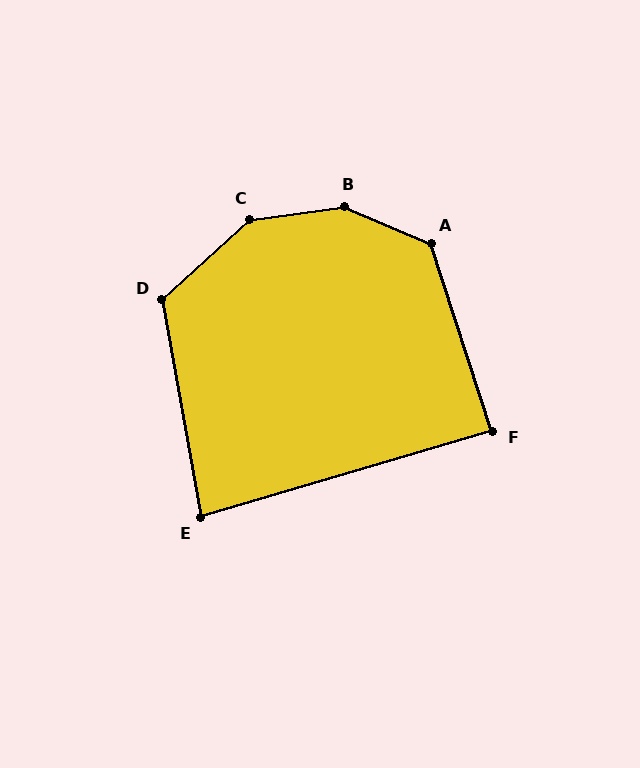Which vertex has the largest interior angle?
B, at approximately 149 degrees.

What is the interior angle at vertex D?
Approximately 122 degrees (obtuse).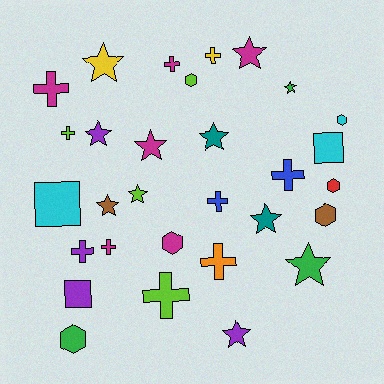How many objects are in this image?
There are 30 objects.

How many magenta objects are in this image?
There are 6 magenta objects.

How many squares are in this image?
There are 3 squares.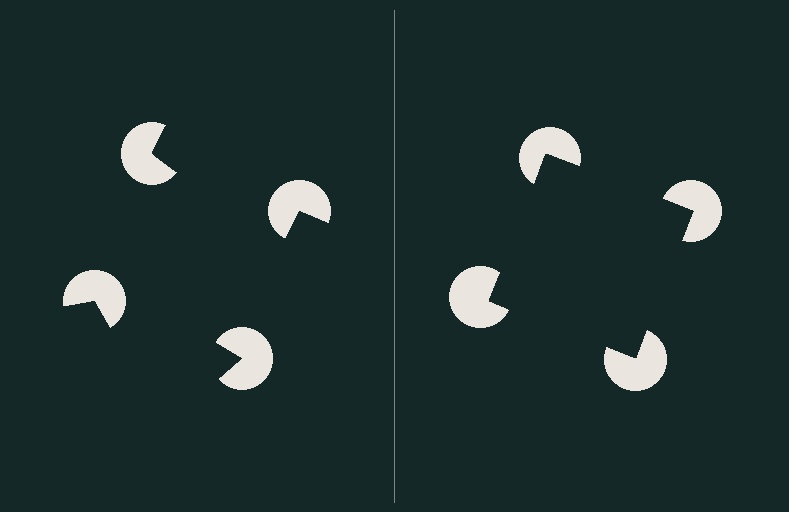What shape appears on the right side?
An illusory square.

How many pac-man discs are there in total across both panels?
8 — 4 on each side.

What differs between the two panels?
The pac-man discs are positioned identically on both sides; only the wedge orientations differ. On the right they align to a square; on the left they are misaligned.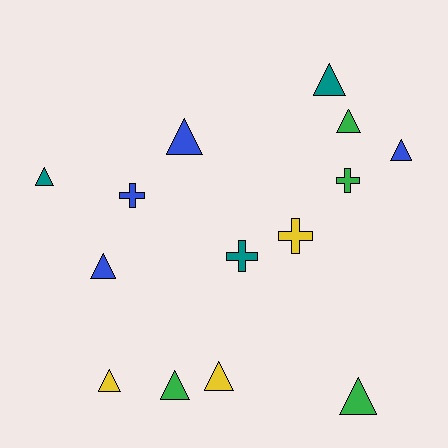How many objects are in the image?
There are 14 objects.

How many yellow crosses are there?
There is 1 yellow cross.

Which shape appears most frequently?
Triangle, with 10 objects.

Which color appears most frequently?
Green, with 4 objects.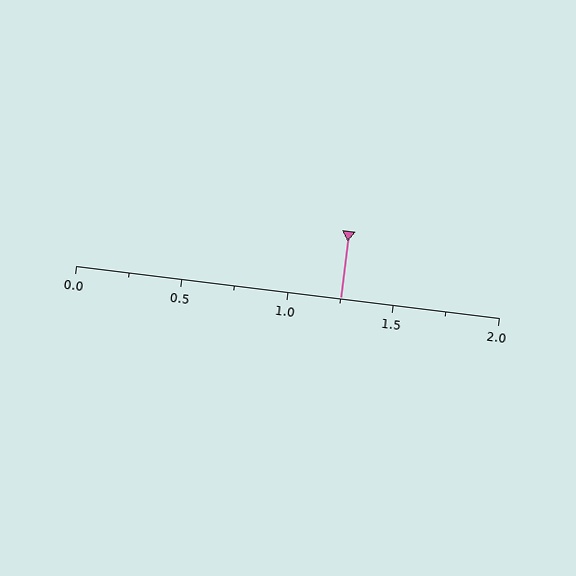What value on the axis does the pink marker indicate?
The marker indicates approximately 1.25.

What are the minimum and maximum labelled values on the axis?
The axis runs from 0.0 to 2.0.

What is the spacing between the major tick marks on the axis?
The major ticks are spaced 0.5 apart.